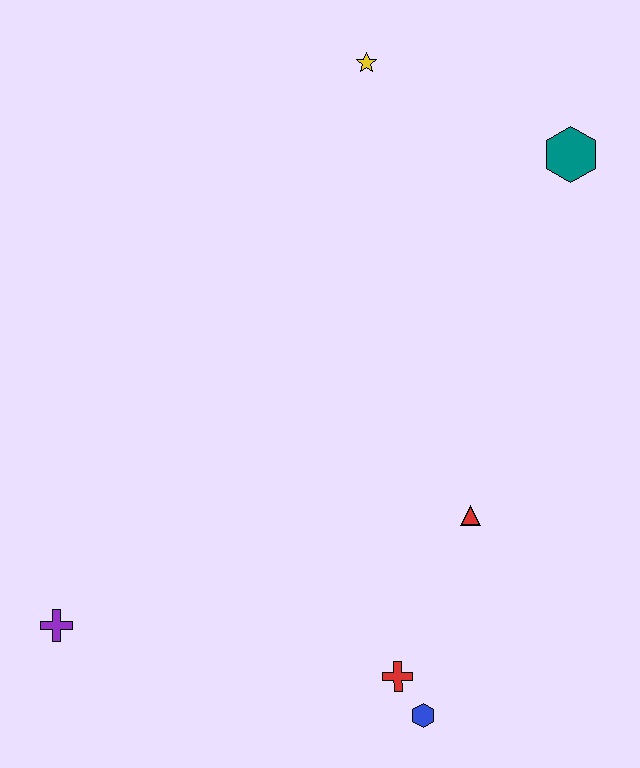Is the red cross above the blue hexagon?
Yes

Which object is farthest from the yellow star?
The blue hexagon is farthest from the yellow star.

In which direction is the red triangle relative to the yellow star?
The red triangle is below the yellow star.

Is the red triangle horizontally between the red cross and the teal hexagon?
Yes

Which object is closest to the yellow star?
The teal hexagon is closest to the yellow star.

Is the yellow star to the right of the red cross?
No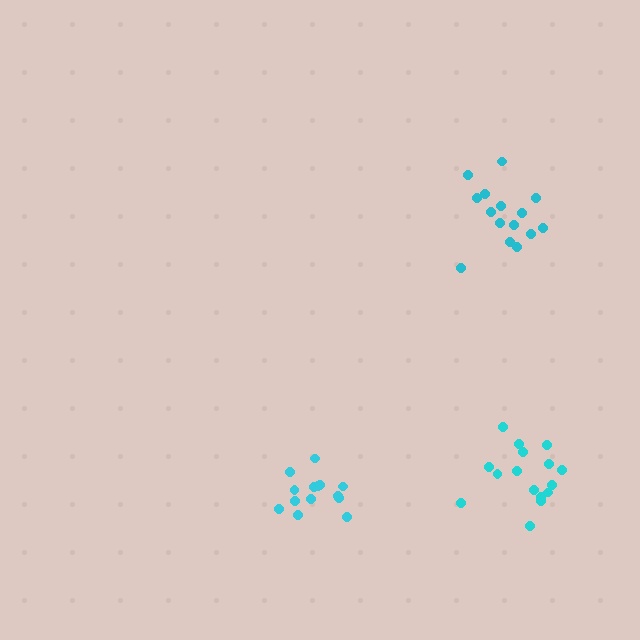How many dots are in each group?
Group 1: 16 dots, Group 2: 15 dots, Group 3: 14 dots (45 total).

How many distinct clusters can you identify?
There are 3 distinct clusters.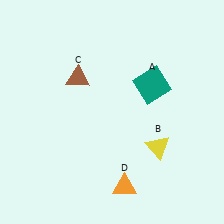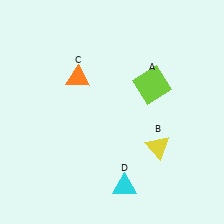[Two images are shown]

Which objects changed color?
A changed from teal to lime. C changed from brown to orange. D changed from orange to cyan.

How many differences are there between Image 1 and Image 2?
There are 3 differences between the two images.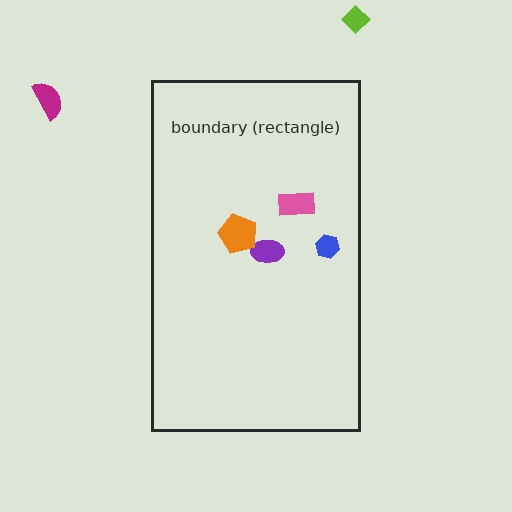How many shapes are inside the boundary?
4 inside, 2 outside.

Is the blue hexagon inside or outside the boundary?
Inside.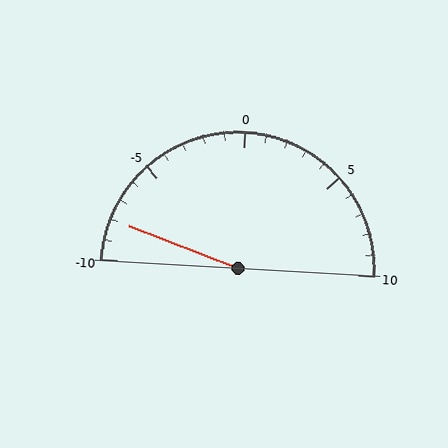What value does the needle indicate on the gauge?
The needle indicates approximately -8.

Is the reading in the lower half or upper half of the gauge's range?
The reading is in the lower half of the range (-10 to 10).